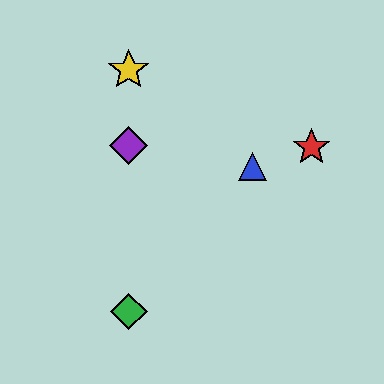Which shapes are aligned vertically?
The green diamond, the yellow star, the purple diamond are aligned vertically.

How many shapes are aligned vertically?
3 shapes (the green diamond, the yellow star, the purple diamond) are aligned vertically.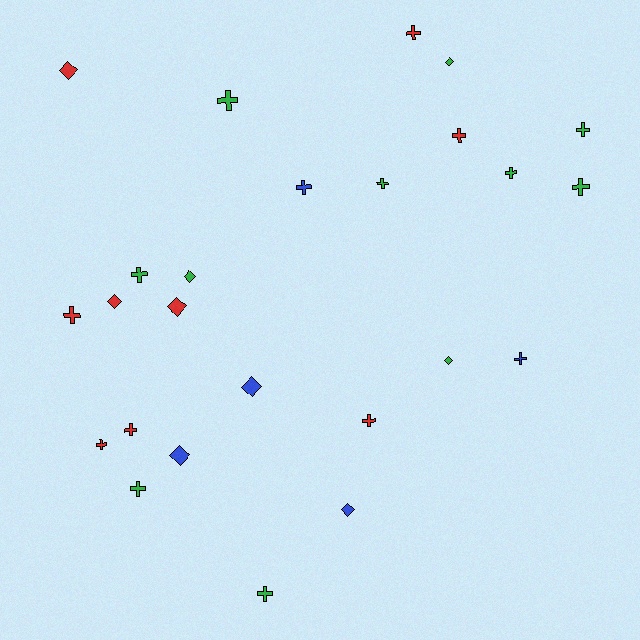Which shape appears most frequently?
Cross, with 16 objects.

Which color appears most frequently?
Green, with 11 objects.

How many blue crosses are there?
There are 2 blue crosses.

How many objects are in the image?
There are 25 objects.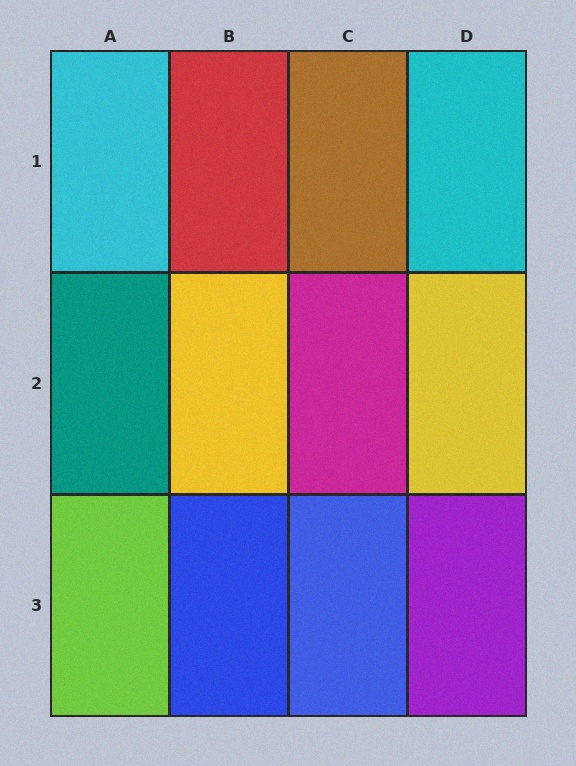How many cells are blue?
2 cells are blue.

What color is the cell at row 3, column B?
Blue.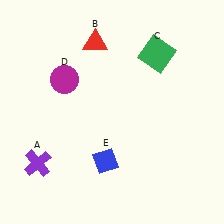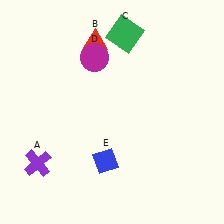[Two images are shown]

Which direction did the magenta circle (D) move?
The magenta circle (D) moved right.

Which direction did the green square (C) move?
The green square (C) moved left.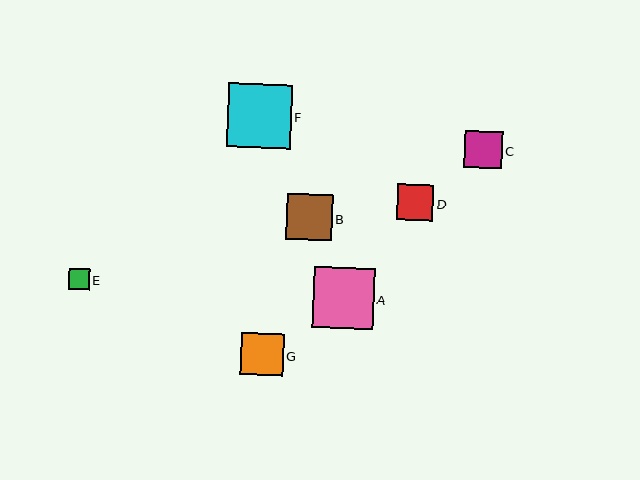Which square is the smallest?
Square E is the smallest with a size of approximately 21 pixels.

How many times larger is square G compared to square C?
Square G is approximately 1.1 times the size of square C.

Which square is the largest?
Square F is the largest with a size of approximately 64 pixels.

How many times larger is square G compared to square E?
Square G is approximately 2.0 times the size of square E.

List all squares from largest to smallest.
From largest to smallest: F, A, B, G, C, D, E.